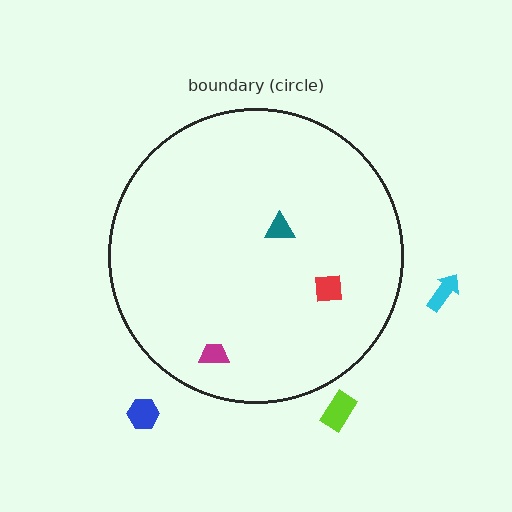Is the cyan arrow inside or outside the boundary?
Outside.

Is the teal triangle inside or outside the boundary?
Inside.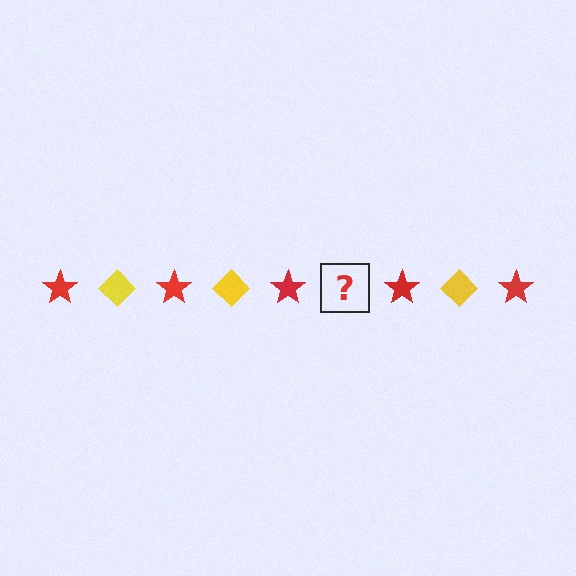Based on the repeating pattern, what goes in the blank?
The blank should be a yellow diamond.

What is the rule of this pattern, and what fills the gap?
The rule is that the pattern alternates between red star and yellow diamond. The gap should be filled with a yellow diamond.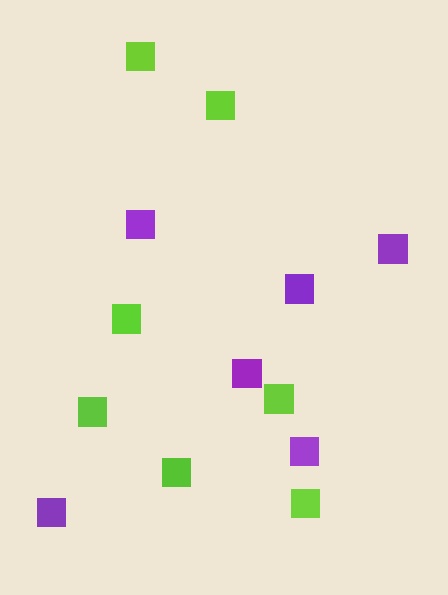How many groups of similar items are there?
There are 2 groups: one group of purple squares (6) and one group of lime squares (7).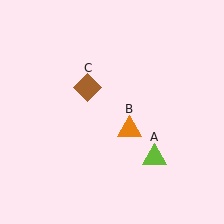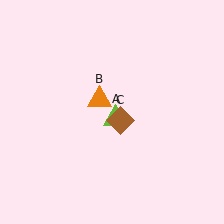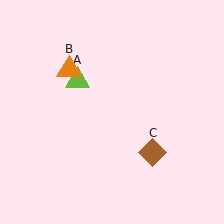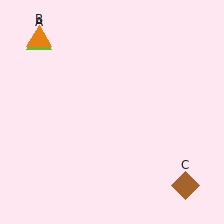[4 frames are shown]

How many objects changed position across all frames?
3 objects changed position: lime triangle (object A), orange triangle (object B), brown diamond (object C).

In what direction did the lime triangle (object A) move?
The lime triangle (object A) moved up and to the left.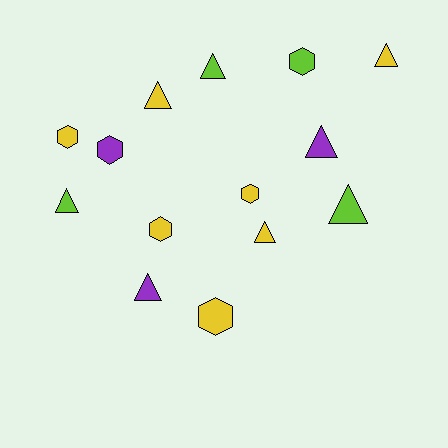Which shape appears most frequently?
Triangle, with 8 objects.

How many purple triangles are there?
There are 2 purple triangles.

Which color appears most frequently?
Yellow, with 7 objects.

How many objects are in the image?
There are 14 objects.